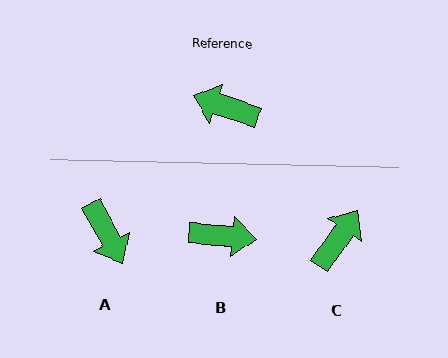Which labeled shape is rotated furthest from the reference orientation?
B, about 166 degrees away.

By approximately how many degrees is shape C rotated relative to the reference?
Approximately 106 degrees clockwise.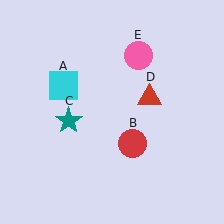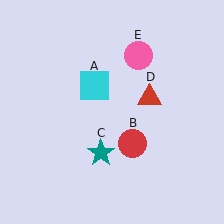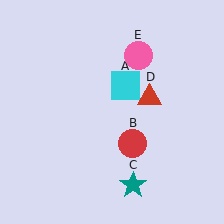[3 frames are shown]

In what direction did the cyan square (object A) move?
The cyan square (object A) moved right.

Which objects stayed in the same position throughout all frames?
Red circle (object B) and red triangle (object D) and pink circle (object E) remained stationary.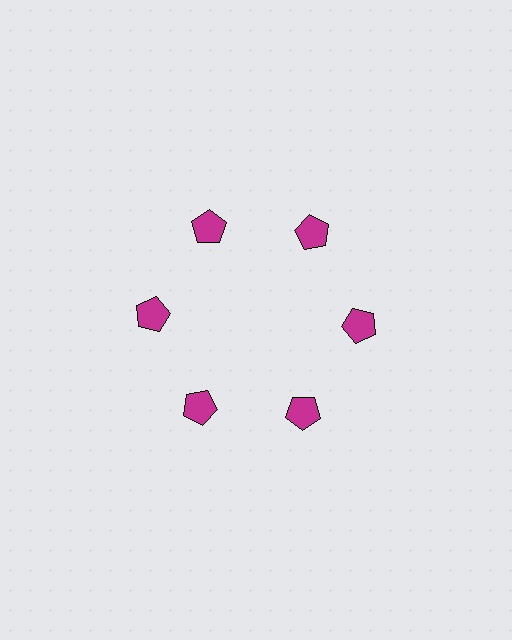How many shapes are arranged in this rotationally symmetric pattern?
There are 6 shapes, arranged in 6 groups of 1.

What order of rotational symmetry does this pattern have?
This pattern has 6-fold rotational symmetry.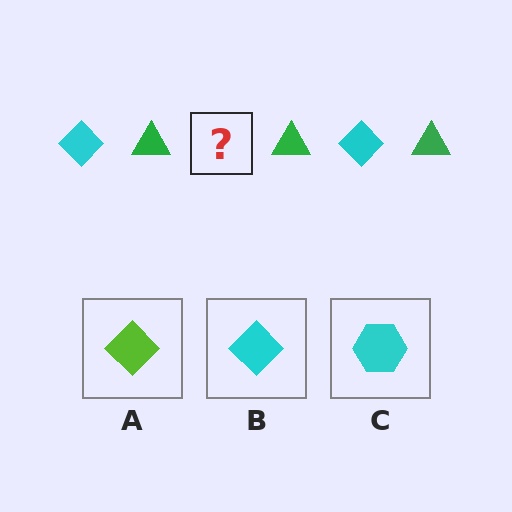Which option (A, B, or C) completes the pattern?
B.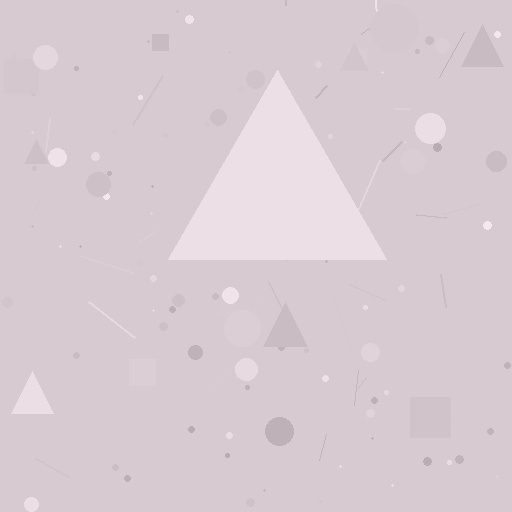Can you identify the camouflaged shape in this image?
The camouflaged shape is a triangle.